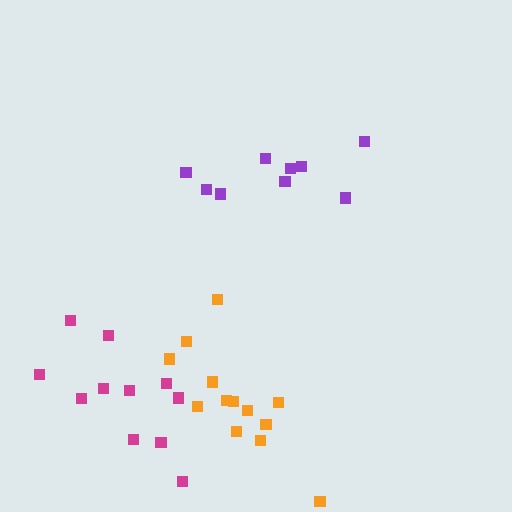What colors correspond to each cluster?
The clusters are colored: orange, purple, magenta.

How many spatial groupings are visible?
There are 3 spatial groupings.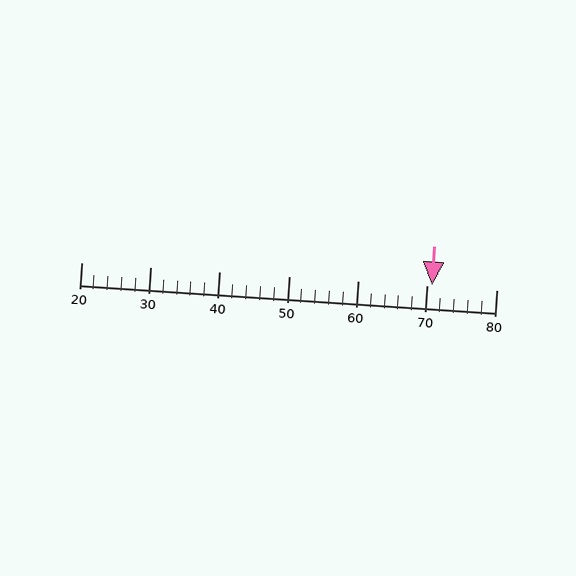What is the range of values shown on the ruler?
The ruler shows values from 20 to 80.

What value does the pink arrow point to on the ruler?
The pink arrow points to approximately 71.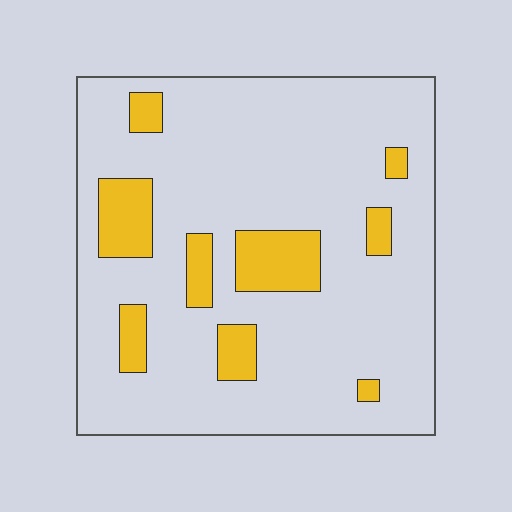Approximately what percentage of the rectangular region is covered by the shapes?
Approximately 15%.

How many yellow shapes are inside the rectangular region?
9.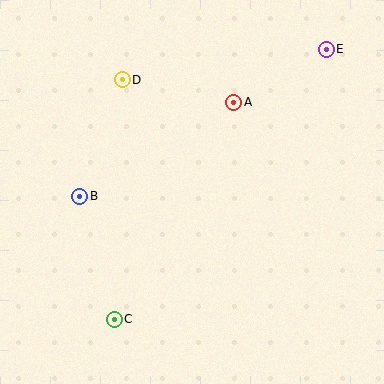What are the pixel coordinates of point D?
Point D is at (122, 80).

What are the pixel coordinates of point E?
Point E is at (326, 49).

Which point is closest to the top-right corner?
Point E is closest to the top-right corner.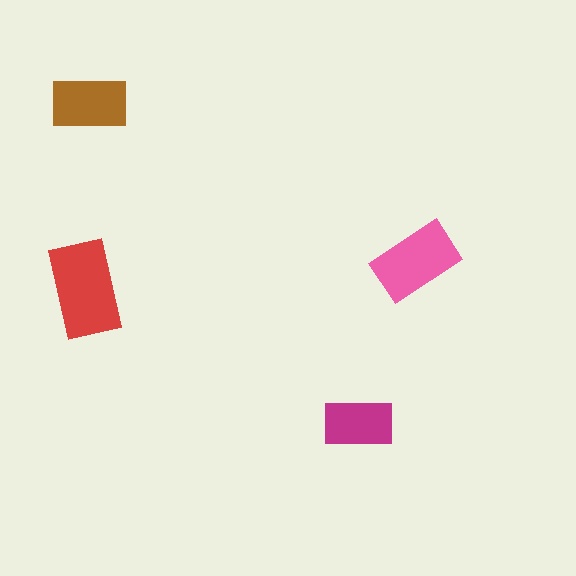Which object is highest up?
The brown rectangle is topmost.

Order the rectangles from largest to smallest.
the red one, the pink one, the brown one, the magenta one.